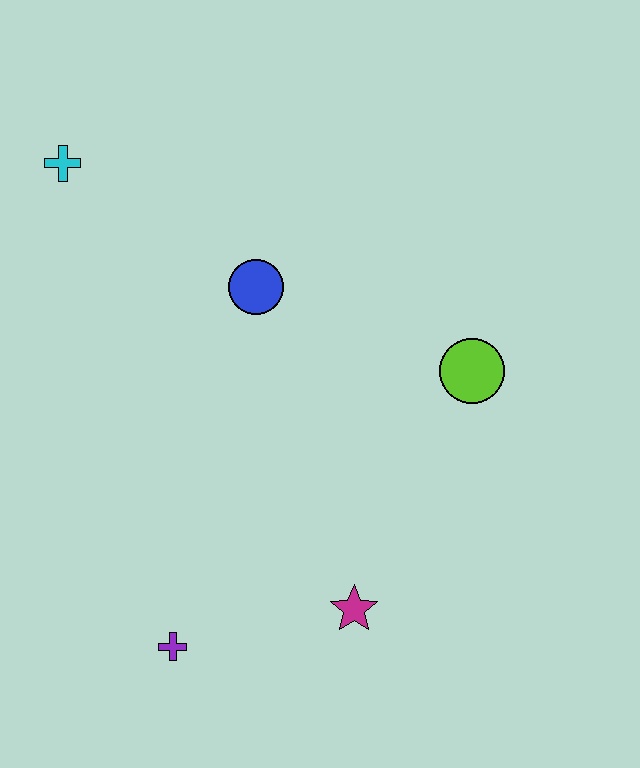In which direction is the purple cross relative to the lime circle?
The purple cross is to the left of the lime circle.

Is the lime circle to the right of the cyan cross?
Yes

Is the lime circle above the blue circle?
No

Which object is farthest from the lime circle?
The cyan cross is farthest from the lime circle.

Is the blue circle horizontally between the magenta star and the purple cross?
Yes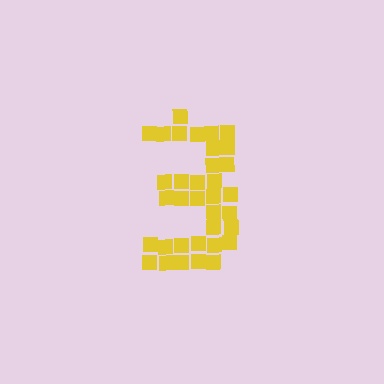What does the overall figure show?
The overall figure shows the digit 3.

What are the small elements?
The small elements are squares.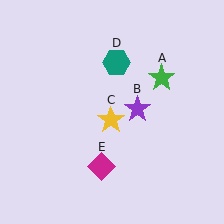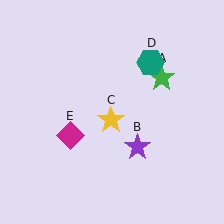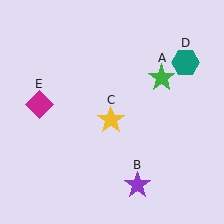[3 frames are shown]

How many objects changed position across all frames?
3 objects changed position: purple star (object B), teal hexagon (object D), magenta diamond (object E).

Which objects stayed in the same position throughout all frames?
Green star (object A) and yellow star (object C) remained stationary.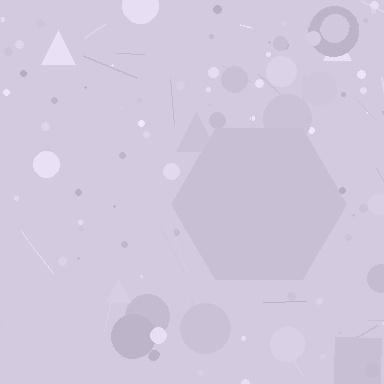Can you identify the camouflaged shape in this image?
The camouflaged shape is a hexagon.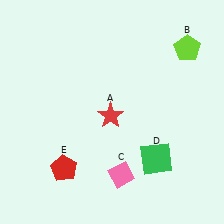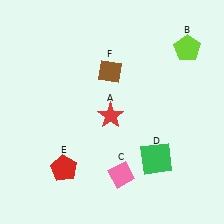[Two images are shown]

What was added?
A brown diamond (F) was added in Image 2.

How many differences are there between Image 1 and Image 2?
There is 1 difference between the two images.